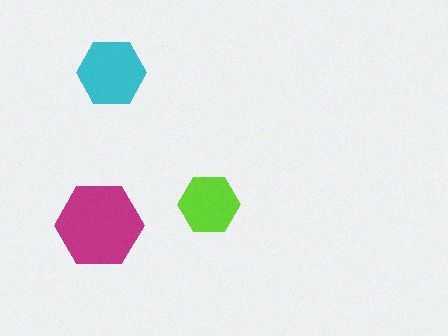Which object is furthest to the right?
The lime hexagon is rightmost.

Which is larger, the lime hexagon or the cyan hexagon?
The cyan one.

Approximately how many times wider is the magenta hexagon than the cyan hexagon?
About 1.5 times wider.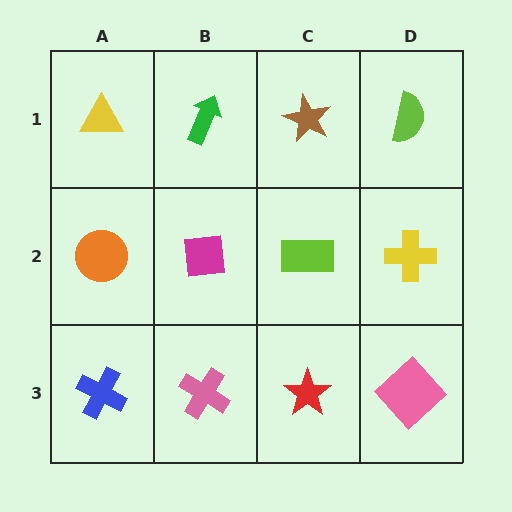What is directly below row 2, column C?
A red star.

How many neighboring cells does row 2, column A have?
3.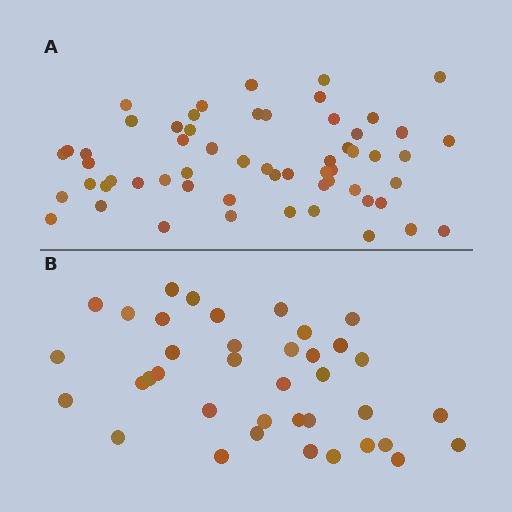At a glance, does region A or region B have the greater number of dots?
Region A (the top region) has more dots.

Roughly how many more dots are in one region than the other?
Region A has approximately 20 more dots than region B.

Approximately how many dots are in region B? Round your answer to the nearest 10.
About 40 dots. (The exact count is 38, which rounds to 40.)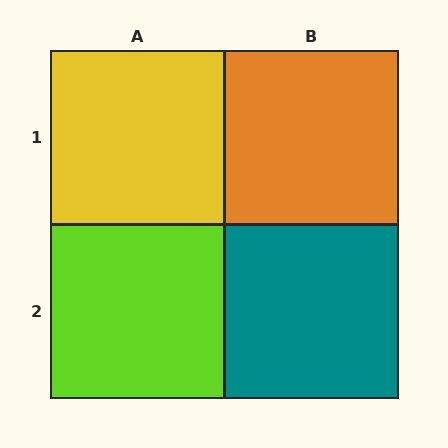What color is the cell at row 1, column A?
Yellow.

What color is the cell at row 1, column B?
Orange.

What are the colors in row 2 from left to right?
Lime, teal.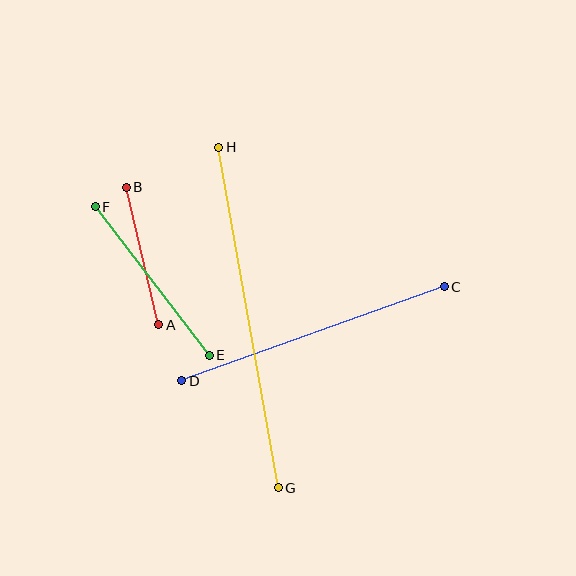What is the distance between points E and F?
The distance is approximately 187 pixels.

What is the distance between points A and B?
The distance is approximately 141 pixels.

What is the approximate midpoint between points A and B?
The midpoint is at approximately (142, 256) pixels.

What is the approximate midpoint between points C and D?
The midpoint is at approximately (313, 334) pixels.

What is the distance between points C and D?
The distance is approximately 279 pixels.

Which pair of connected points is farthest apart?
Points G and H are farthest apart.